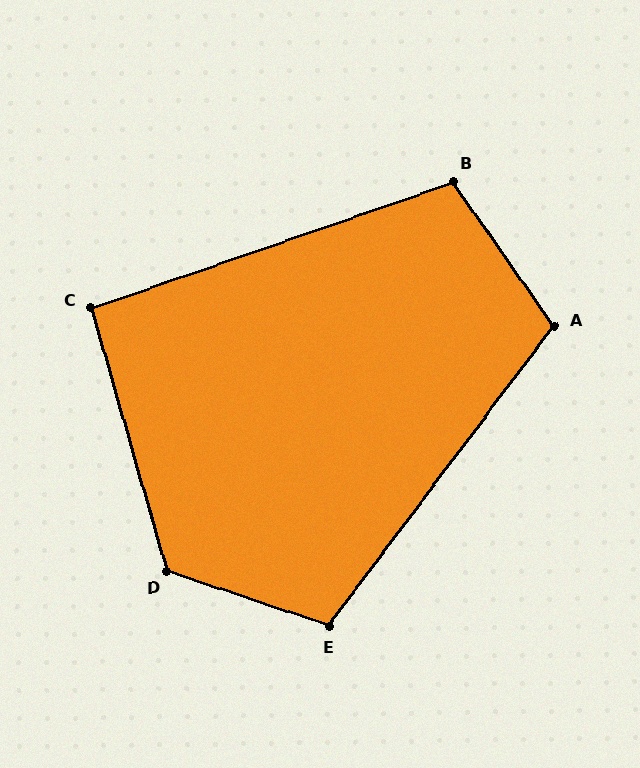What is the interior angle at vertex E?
Approximately 108 degrees (obtuse).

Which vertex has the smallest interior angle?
C, at approximately 93 degrees.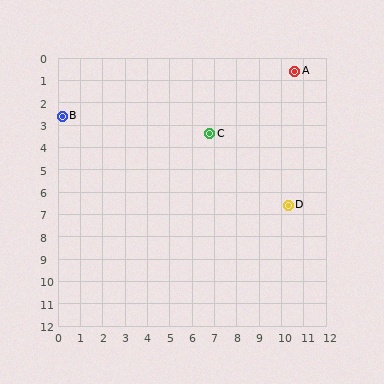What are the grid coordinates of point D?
Point D is at approximately (10.3, 6.6).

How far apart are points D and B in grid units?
Points D and B are about 10.9 grid units apart.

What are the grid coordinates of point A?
Point A is at approximately (10.6, 0.6).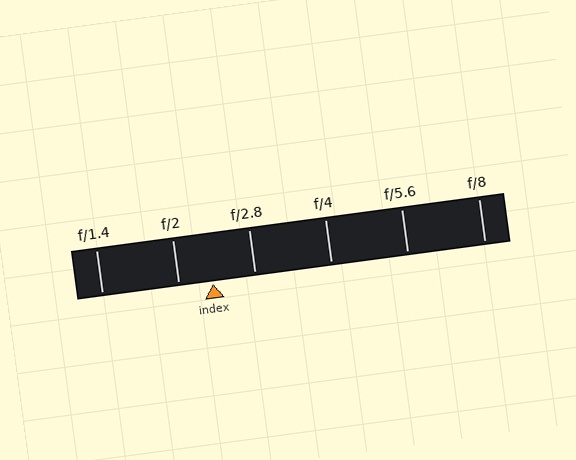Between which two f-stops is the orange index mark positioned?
The index mark is between f/2 and f/2.8.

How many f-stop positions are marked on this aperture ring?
There are 6 f-stop positions marked.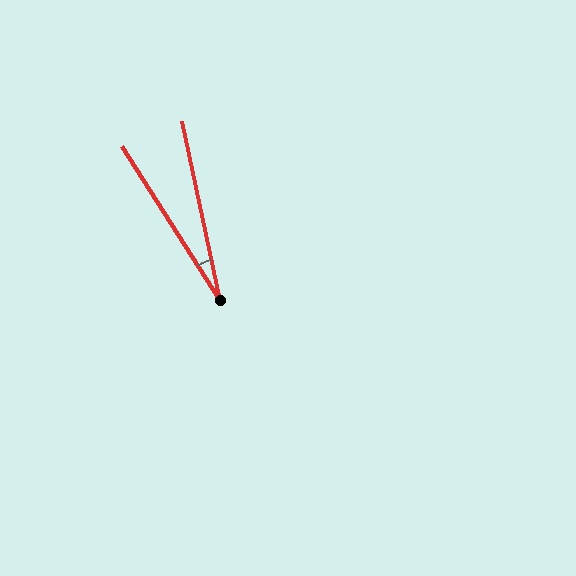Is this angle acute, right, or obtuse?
It is acute.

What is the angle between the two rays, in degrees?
Approximately 21 degrees.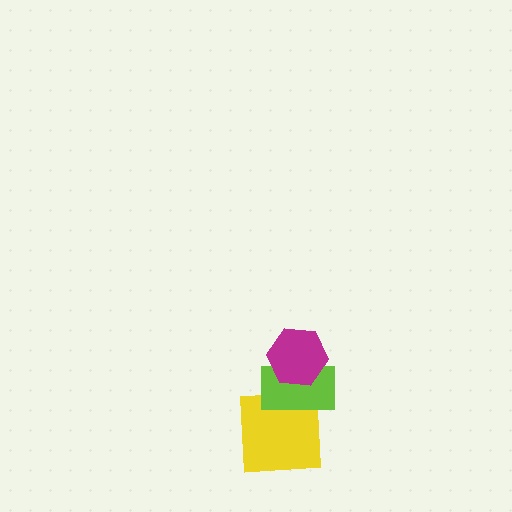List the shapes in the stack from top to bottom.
From top to bottom: the magenta hexagon, the lime rectangle, the yellow square.